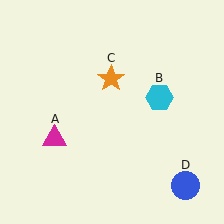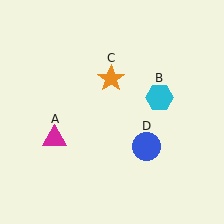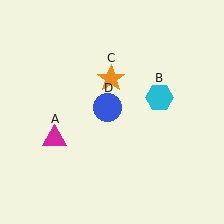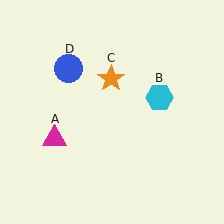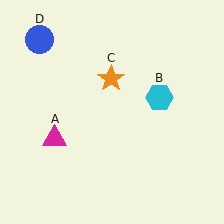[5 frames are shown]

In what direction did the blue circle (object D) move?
The blue circle (object D) moved up and to the left.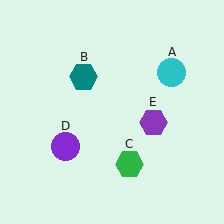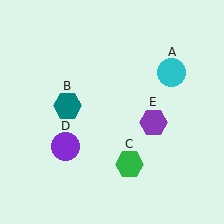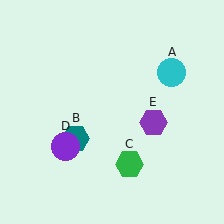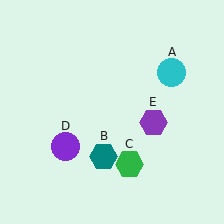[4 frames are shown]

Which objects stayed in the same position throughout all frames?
Cyan circle (object A) and green hexagon (object C) and purple circle (object D) and purple hexagon (object E) remained stationary.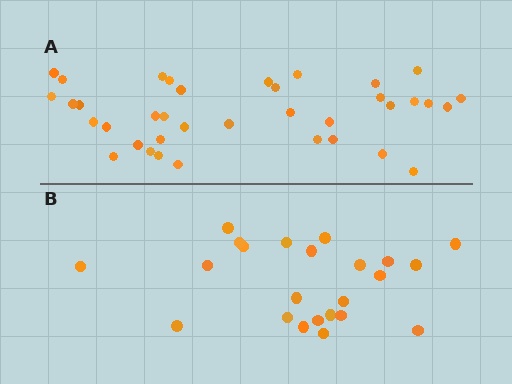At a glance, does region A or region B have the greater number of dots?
Region A (the top region) has more dots.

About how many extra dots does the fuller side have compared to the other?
Region A has approximately 15 more dots than region B.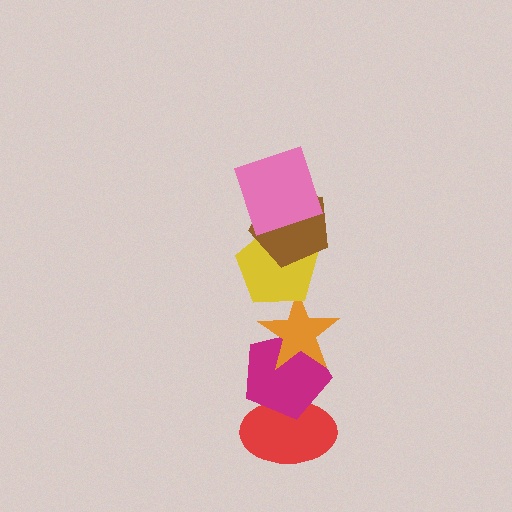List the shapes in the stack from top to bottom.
From top to bottom: the pink square, the brown pentagon, the yellow pentagon, the orange star, the magenta pentagon, the red ellipse.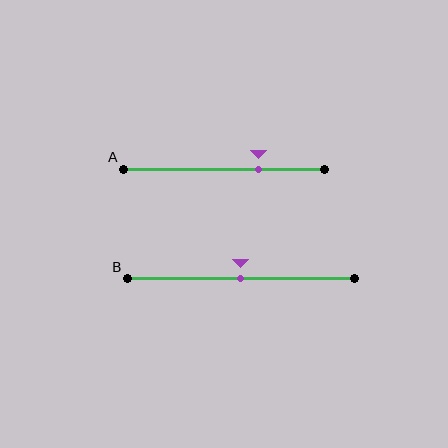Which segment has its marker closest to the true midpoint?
Segment B has its marker closest to the true midpoint.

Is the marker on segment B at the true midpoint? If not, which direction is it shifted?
Yes, the marker on segment B is at the true midpoint.